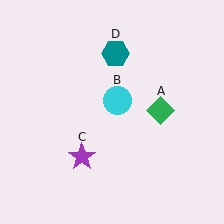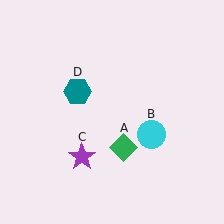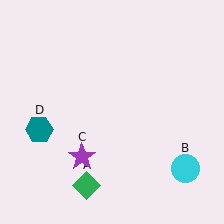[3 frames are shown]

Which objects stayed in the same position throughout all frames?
Purple star (object C) remained stationary.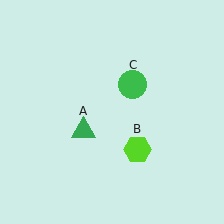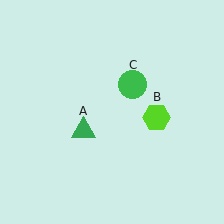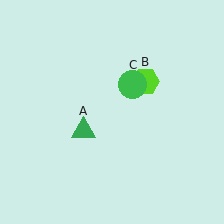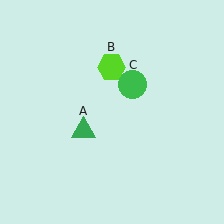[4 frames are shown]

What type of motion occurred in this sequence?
The lime hexagon (object B) rotated counterclockwise around the center of the scene.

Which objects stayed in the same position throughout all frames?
Green triangle (object A) and green circle (object C) remained stationary.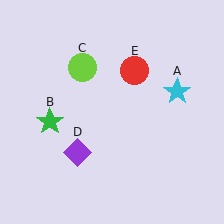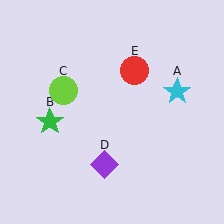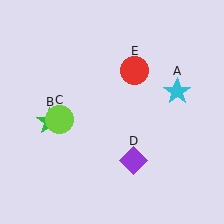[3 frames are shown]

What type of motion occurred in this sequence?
The lime circle (object C), purple diamond (object D) rotated counterclockwise around the center of the scene.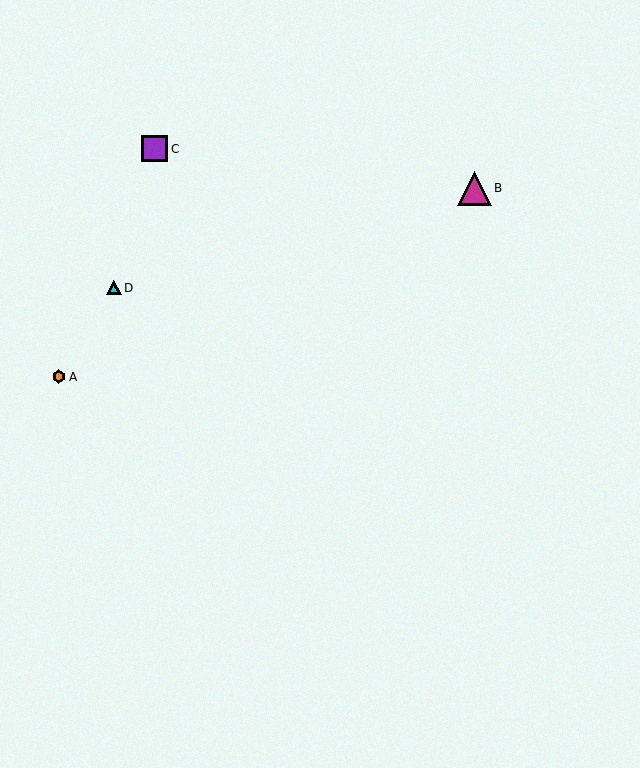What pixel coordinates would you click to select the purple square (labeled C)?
Click at (155, 149) to select the purple square C.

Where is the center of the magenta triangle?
The center of the magenta triangle is at (474, 188).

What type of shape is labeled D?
Shape D is a cyan triangle.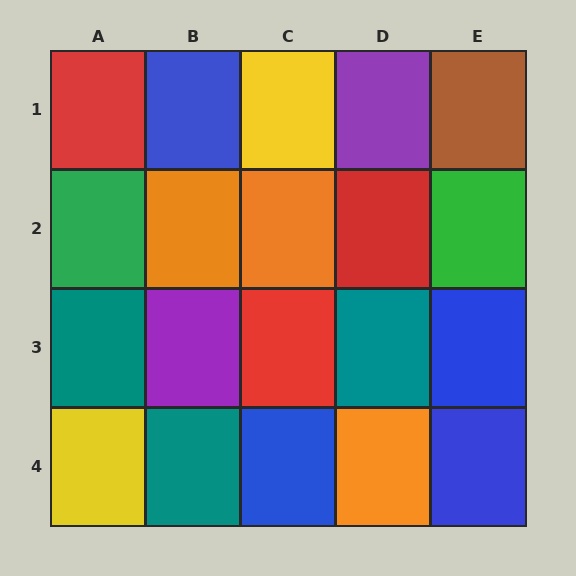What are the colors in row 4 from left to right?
Yellow, teal, blue, orange, blue.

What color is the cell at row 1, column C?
Yellow.